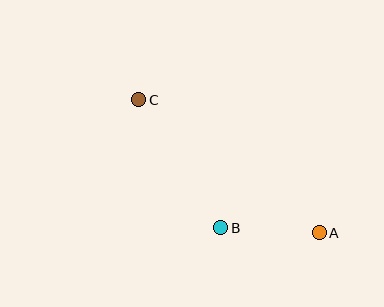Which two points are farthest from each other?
Points A and C are farthest from each other.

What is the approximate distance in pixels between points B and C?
The distance between B and C is approximately 152 pixels.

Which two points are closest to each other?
Points A and B are closest to each other.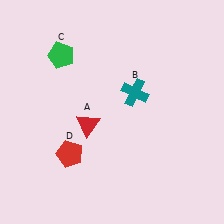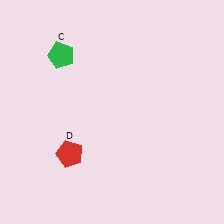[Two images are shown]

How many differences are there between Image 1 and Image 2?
There are 2 differences between the two images.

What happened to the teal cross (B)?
The teal cross (B) was removed in Image 2. It was in the top-right area of Image 1.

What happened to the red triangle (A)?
The red triangle (A) was removed in Image 2. It was in the bottom-left area of Image 1.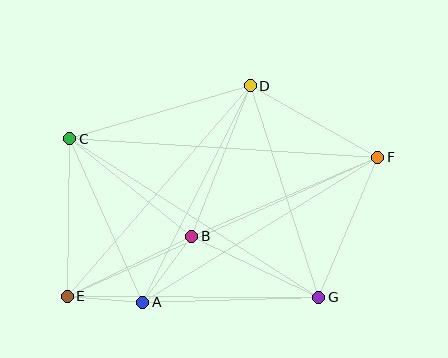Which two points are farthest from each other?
Points E and F are farthest from each other.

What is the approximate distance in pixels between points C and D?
The distance between C and D is approximately 188 pixels.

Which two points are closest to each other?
Points A and E are closest to each other.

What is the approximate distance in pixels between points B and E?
The distance between B and E is approximately 138 pixels.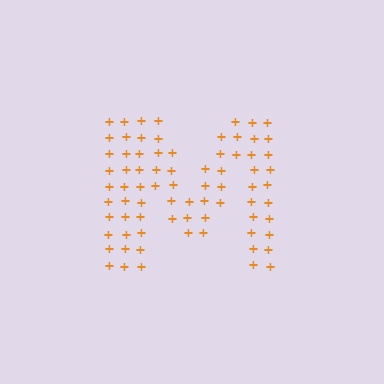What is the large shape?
The large shape is the letter M.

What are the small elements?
The small elements are plus signs.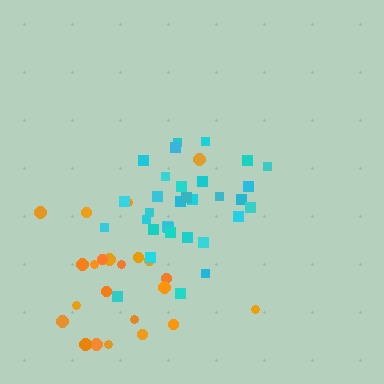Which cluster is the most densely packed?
Cyan.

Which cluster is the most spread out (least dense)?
Orange.